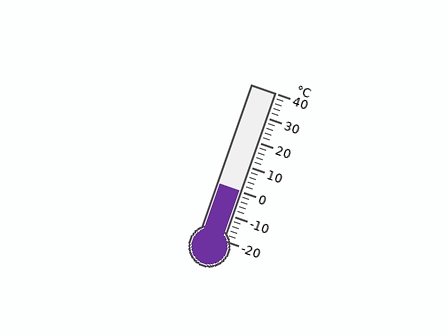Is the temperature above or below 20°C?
The temperature is below 20°C.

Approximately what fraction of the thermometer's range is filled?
The thermometer is filled to approximately 35% of its range.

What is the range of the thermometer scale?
The thermometer scale ranges from -20°C to 40°C.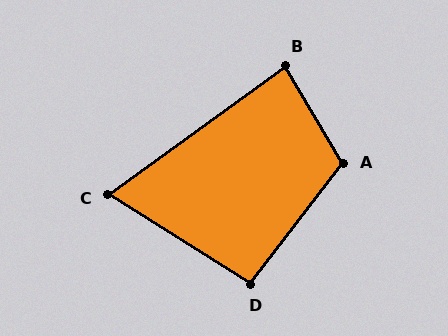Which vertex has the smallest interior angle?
C, at approximately 68 degrees.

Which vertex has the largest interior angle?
A, at approximately 112 degrees.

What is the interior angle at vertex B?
Approximately 85 degrees (acute).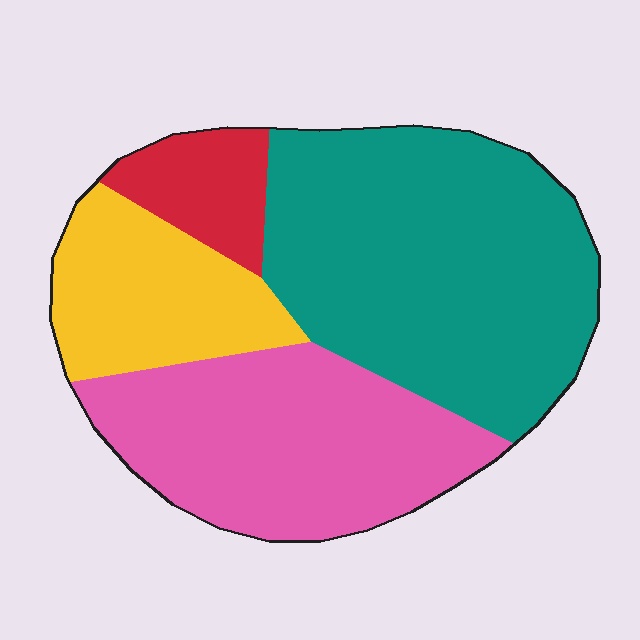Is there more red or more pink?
Pink.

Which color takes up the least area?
Red, at roughly 10%.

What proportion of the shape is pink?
Pink covers around 30% of the shape.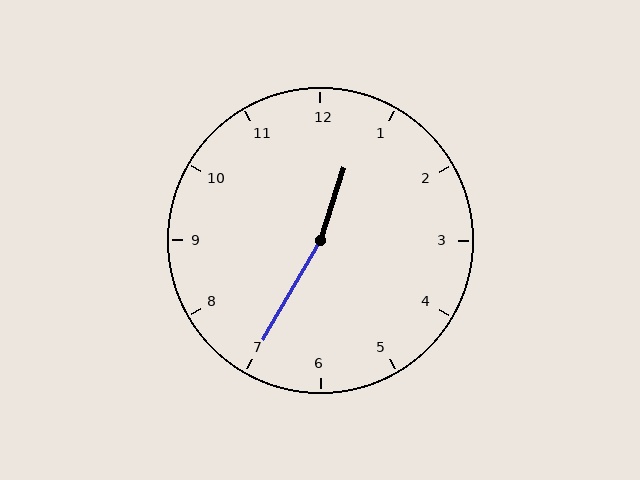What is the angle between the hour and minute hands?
Approximately 168 degrees.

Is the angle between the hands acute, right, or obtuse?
It is obtuse.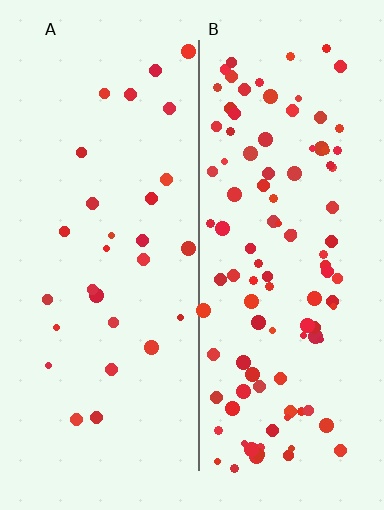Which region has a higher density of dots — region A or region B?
B (the right).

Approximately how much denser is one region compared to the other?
Approximately 3.8× — region B over region A.